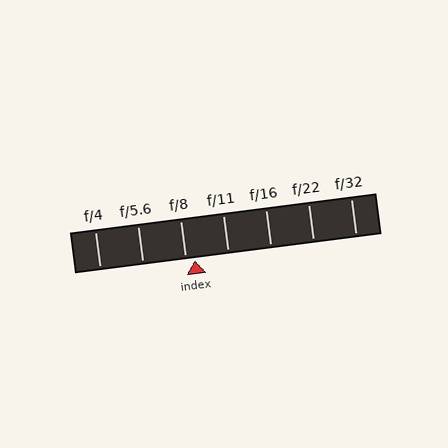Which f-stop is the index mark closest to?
The index mark is closest to f/8.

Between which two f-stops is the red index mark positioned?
The index mark is between f/8 and f/11.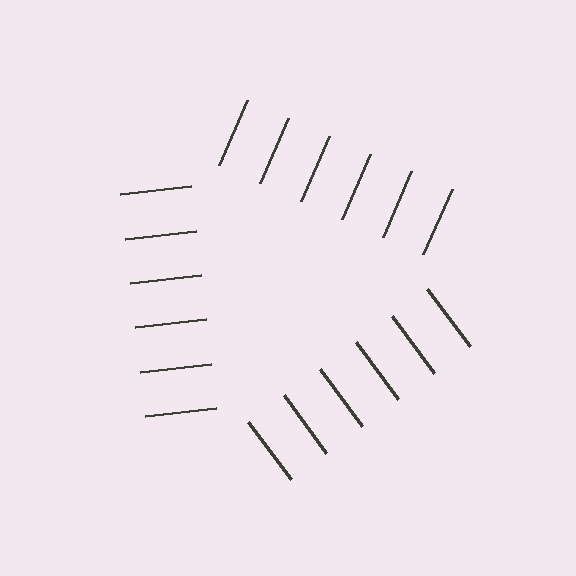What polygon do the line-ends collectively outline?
An illusory triangle — the line segments terminate on its edges but no continuous stroke is drawn.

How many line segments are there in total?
18 — 6 along each of the 3 edges.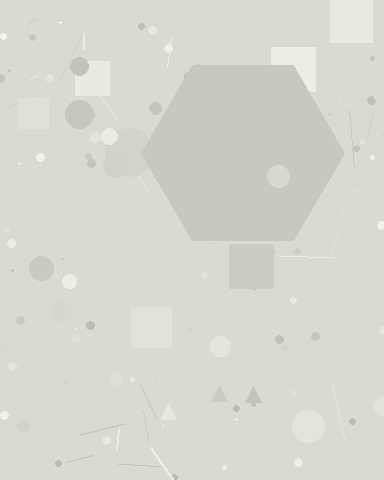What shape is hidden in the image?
A hexagon is hidden in the image.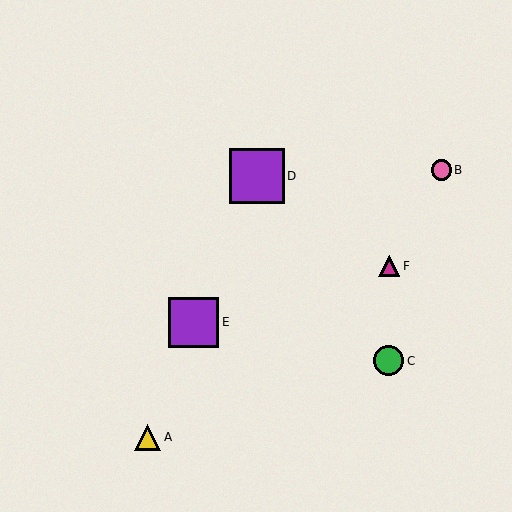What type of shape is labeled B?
Shape B is a pink circle.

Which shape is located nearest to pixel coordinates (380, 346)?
The green circle (labeled C) at (389, 361) is nearest to that location.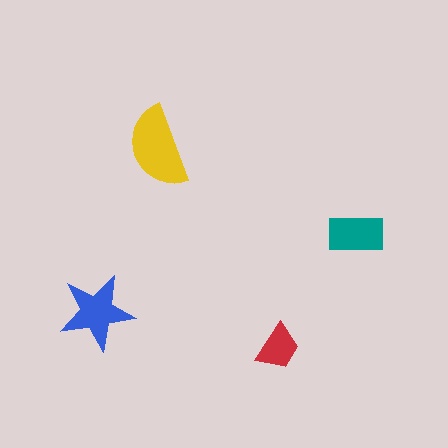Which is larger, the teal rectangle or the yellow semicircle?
The yellow semicircle.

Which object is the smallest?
The red trapezoid.